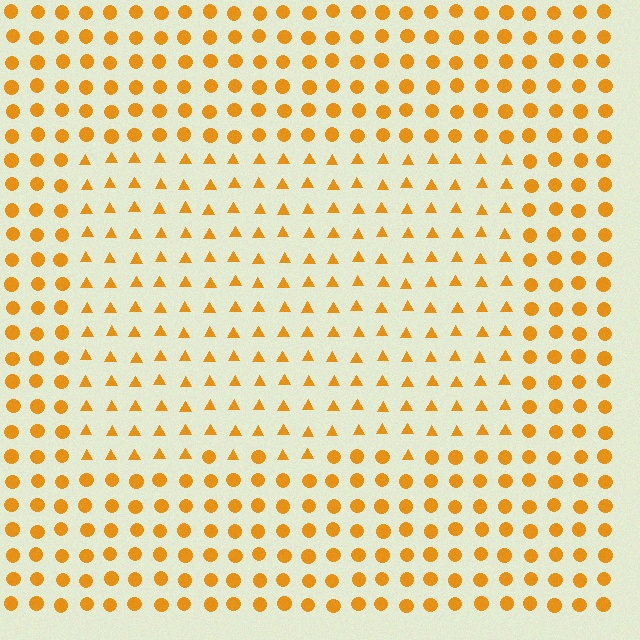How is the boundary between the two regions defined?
The boundary is defined by a change in element shape: triangles inside vs. circles outside. All elements share the same color and spacing.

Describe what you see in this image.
The image is filled with small orange elements arranged in a uniform grid. A rectangle-shaped region contains triangles, while the surrounding area contains circles. The boundary is defined purely by the change in element shape.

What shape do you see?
I see a rectangle.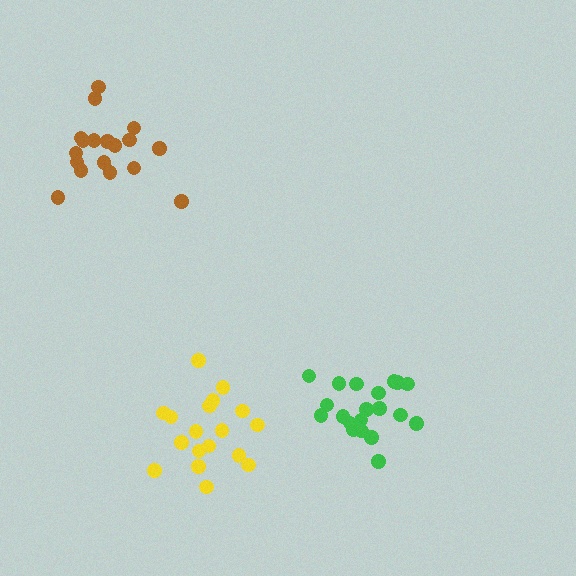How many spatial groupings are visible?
There are 3 spatial groupings.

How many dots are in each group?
Group 1: 18 dots, Group 2: 18 dots, Group 3: 20 dots (56 total).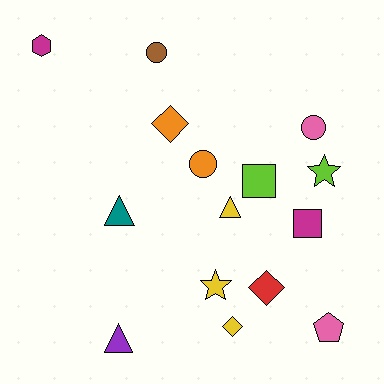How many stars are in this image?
There are 2 stars.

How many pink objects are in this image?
There are 2 pink objects.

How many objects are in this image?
There are 15 objects.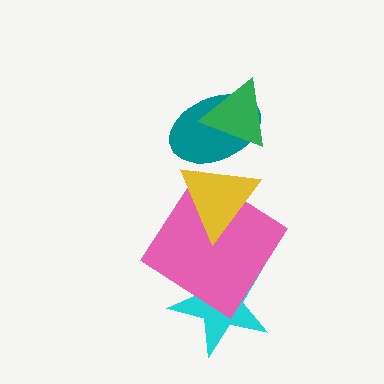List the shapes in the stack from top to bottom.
From top to bottom: the green triangle, the teal ellipse, the yellow triangle, the pink diamond, the cyan star.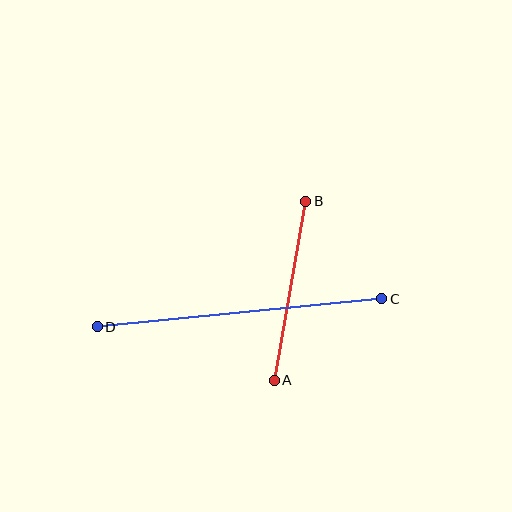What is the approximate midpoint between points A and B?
The midpoint is at approximately (290, 291) pixels.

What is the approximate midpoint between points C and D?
The midpoint is at approximately (240, 313) pixels.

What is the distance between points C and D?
The distance is approximately 286 pixels.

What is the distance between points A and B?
The distance is approximately 182 pixels.